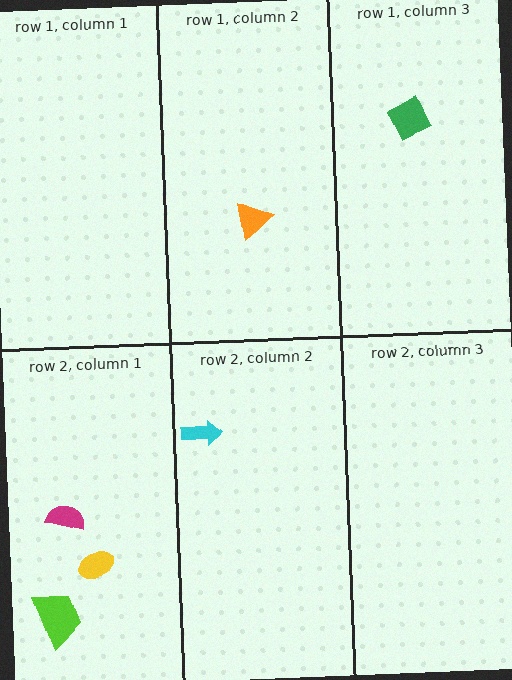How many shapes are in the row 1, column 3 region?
1.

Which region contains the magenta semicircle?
The row 2, column 1 region.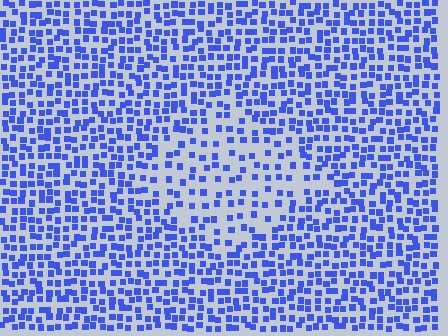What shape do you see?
I see a diamond.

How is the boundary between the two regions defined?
The boundary is defined by a change in element density (approximately 1.9x ratio). All elements are the same color, size, and shape.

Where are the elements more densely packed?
The elements are more densely packed outside the diamond boundary.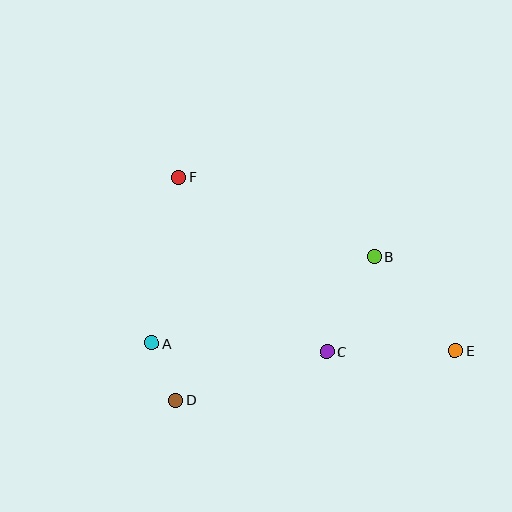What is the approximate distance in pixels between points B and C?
The distance between B and C is approximately 107 pixels.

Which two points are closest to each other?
Points A and D are closest to each other.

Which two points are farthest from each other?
Points E and F are farthest from each other.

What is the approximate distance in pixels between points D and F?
The distance between D and F is approximately 223 pixels.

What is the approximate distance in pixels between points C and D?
The distance between C and D is approximately 159 pixels.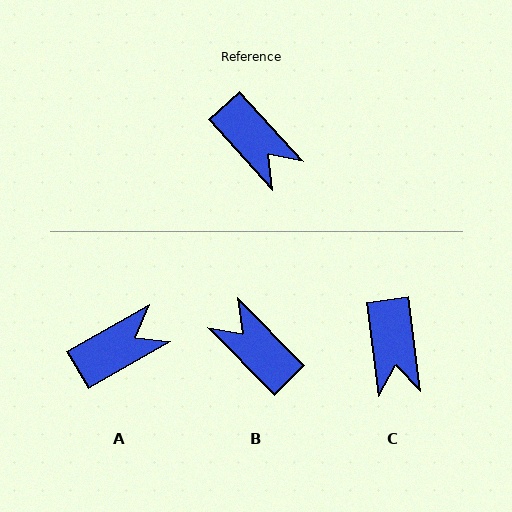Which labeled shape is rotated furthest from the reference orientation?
B, about 178 degrees away.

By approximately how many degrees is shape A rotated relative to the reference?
Approximately 77 degrees counter-clockwise.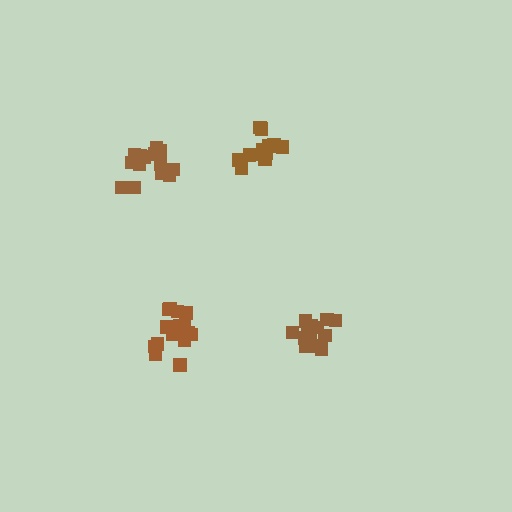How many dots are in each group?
Group 1: 12 dots, Group 2: 16 dots, Group 3: 15 dots, Group 4: 14 dots (57 total).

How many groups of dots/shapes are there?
There are 4 groups.